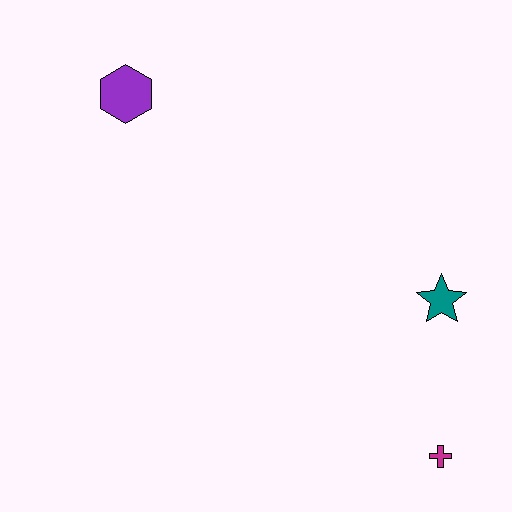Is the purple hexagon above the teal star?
Yes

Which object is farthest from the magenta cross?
The purple hexagon is farthest from the magenta cross.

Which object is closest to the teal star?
The magenta cross is closest to the teal star.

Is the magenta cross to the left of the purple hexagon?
No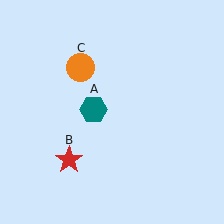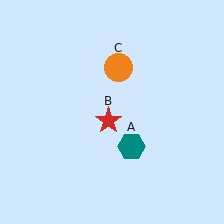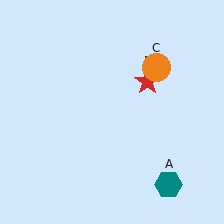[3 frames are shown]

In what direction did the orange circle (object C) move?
The orange circle (object C) moved right.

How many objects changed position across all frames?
3 objects changed position: teal hexagon (object A), red star (object B), orange circle (object C).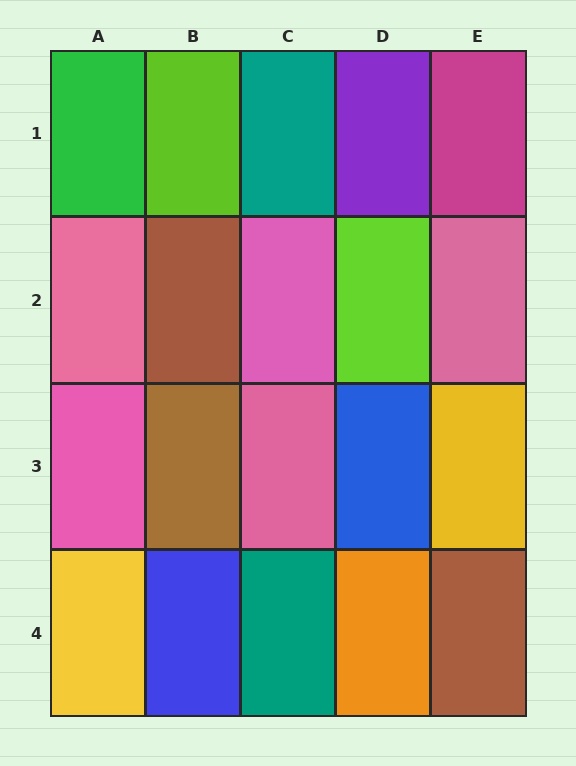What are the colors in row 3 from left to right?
Pink, brown, pink, blue, yellow.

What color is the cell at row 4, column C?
Teal.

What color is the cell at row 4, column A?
Yellow.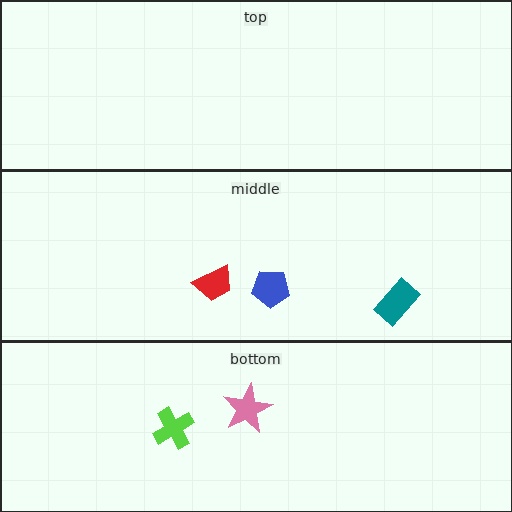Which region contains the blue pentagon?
The middle region.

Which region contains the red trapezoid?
The middle region.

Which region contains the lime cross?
The bottom region.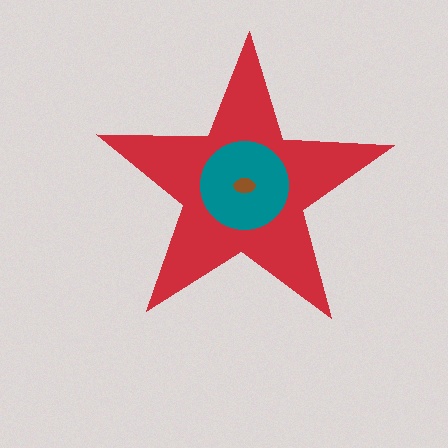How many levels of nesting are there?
3.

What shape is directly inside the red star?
The teal circle.